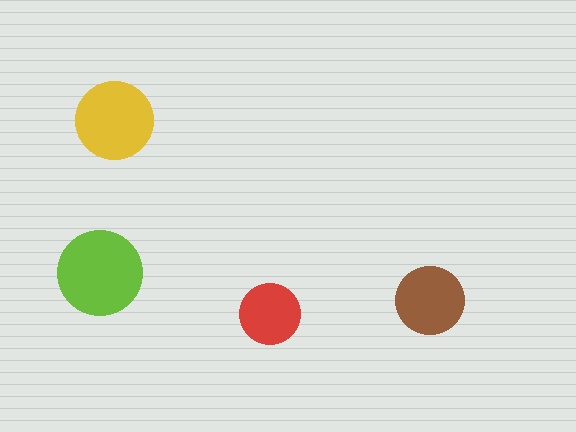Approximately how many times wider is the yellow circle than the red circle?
About 1.5 times wider.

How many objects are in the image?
There are 4 objects in the image.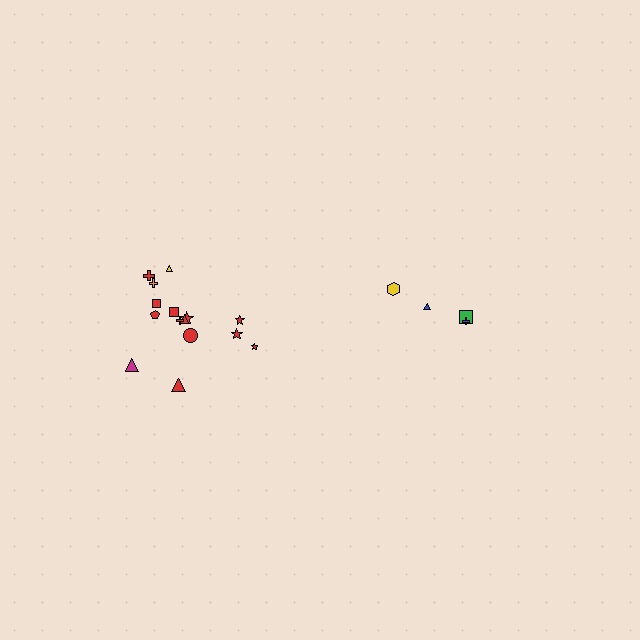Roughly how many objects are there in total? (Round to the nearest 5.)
Roughly 20 objects in total.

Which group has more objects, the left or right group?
The left group.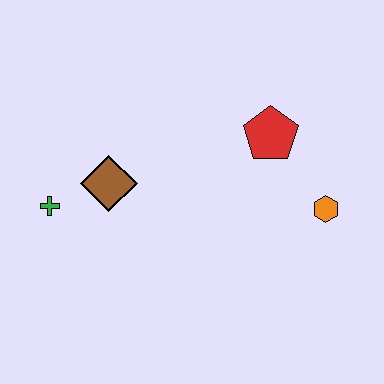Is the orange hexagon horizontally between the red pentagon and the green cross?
No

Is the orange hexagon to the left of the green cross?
No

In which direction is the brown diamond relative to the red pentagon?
The brown diamond is to the left of the red pentagon.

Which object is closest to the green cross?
The brown diamond is closest to the green cross.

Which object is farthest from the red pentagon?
The green cross is farthest from the red pentagon.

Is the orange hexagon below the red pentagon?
Yes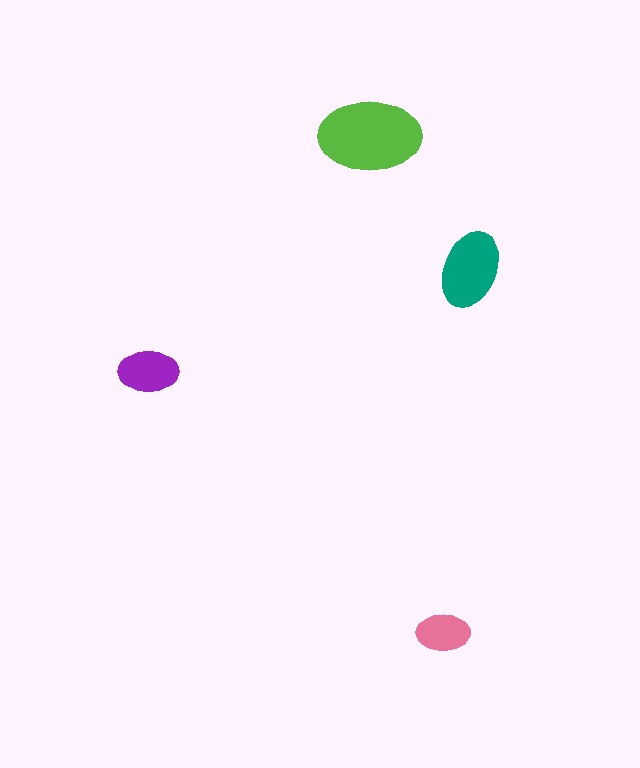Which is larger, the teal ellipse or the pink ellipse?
The teal one.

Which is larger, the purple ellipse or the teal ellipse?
The teal one.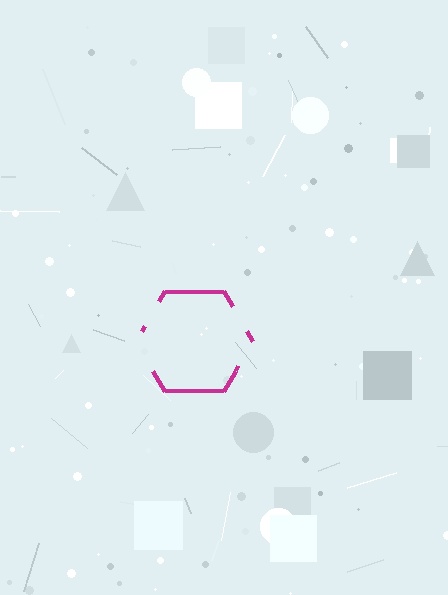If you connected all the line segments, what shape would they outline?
They would outline a hexagon.